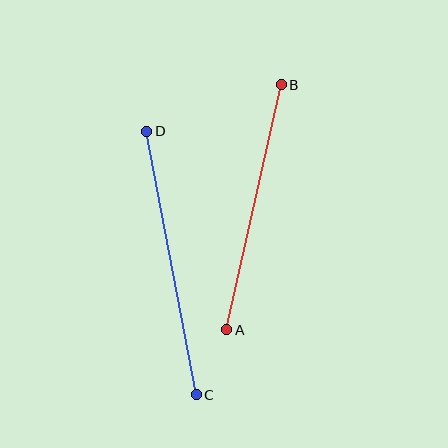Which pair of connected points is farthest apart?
Points C and D are farthest apart.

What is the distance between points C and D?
The distance is approximately 268 pixels.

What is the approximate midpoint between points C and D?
The midpoint is at approximately (172, 263) pixels.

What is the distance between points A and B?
The distance is approximately 251 pixels.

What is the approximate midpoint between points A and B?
The midpoint is at approximately (254, 207) pixels.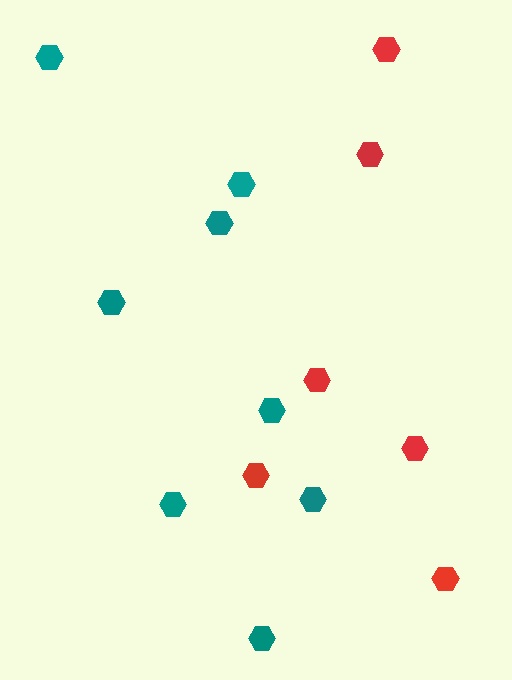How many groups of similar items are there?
There are 2 groups: one group of teal hexagons (8) and one group of red hexagons (6).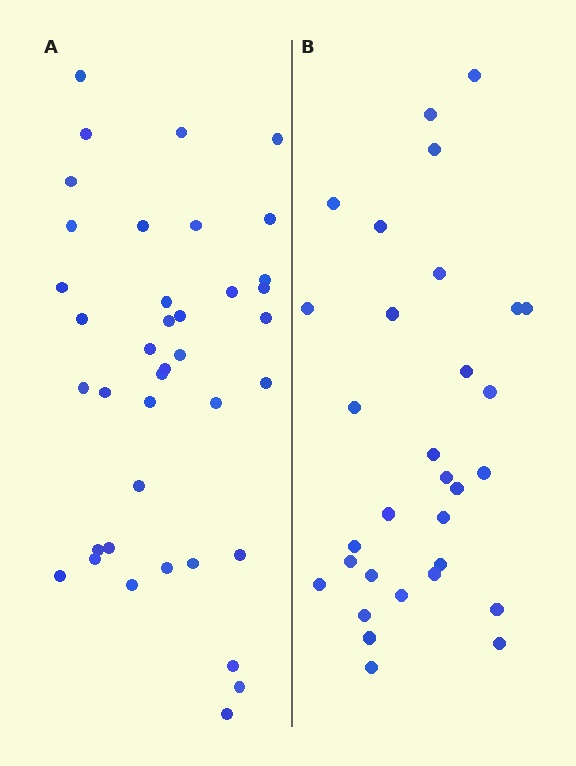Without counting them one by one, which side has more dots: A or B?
Region A (the left region) has more dots.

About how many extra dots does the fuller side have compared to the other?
Region A has roughly 8 or so more dots than region B.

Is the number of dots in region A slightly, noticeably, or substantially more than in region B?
Region A has noticeably more, but not dramatically so. The ratio is roughly 1.3 to 1.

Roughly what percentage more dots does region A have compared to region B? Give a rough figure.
About 25% more.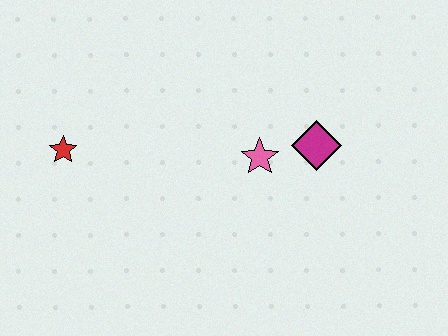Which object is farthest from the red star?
The magenta diamond is farthest from the red star.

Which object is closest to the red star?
The pink star is closest to the red star.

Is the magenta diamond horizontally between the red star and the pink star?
No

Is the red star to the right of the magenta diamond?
No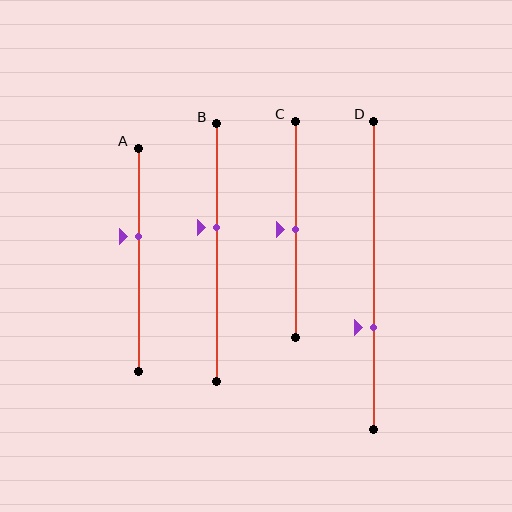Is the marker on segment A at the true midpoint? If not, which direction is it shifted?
No, the marker on segment A is shifted upward by about 11% of the segment length.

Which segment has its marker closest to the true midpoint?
Segment C has its marker closest to the true midpoint.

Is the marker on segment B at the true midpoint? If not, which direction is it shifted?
No, the marker on segment B is shifted upward by about 10% of the segment length.